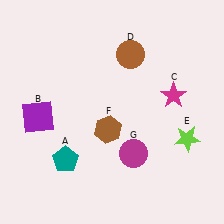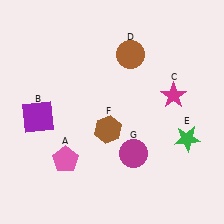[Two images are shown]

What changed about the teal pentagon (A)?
In Image 1, A is teal. In Image 2, it changed to pink.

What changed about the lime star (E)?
In Image 1, E is lime. In Image 2, it changed to green.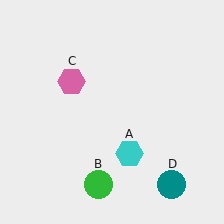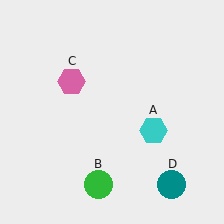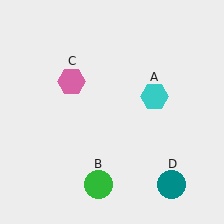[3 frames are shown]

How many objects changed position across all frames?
1 object changed position: cyan hexagon (object A).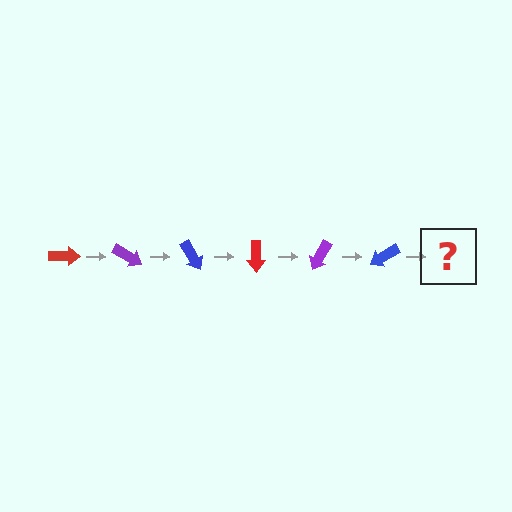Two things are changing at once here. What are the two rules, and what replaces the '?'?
The two rules are that it rotates 30 degrees each step and the color cycles through red, purple, and blue. The '?' should be a red arrow, rotated 180 degrees from the start.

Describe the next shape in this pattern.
It should be a red arrow, rotated 180 degrees from the start.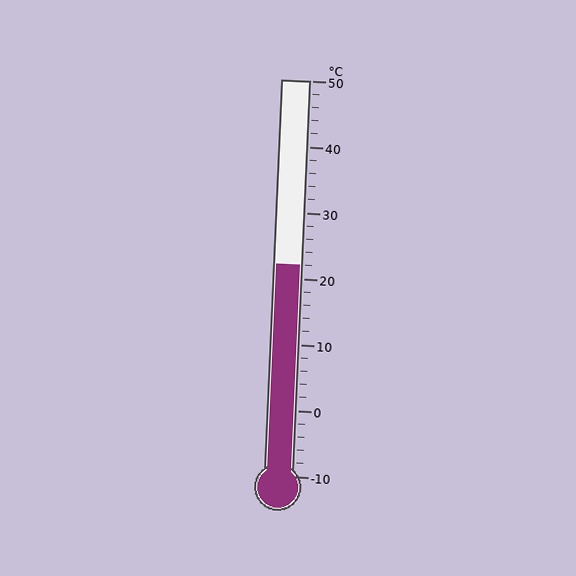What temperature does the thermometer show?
The thermometer shows approximately 22°C.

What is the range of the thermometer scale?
The thermometer scale ranges from -10°C to 50°C.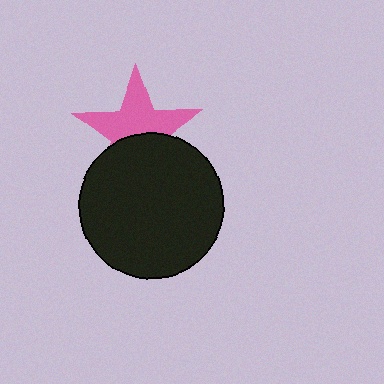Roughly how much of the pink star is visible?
About half of it is visible (roughly 58%).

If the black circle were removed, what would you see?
You would see the complete pink star.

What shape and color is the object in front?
The object in front is a black circle.